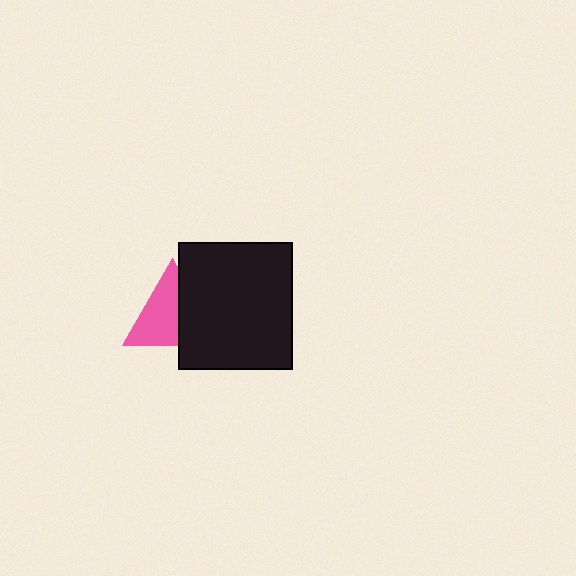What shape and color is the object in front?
The object in front is a black rectangle.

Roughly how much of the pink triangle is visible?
About half of it is visible (roughly 59%).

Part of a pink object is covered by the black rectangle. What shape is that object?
It is a triangle.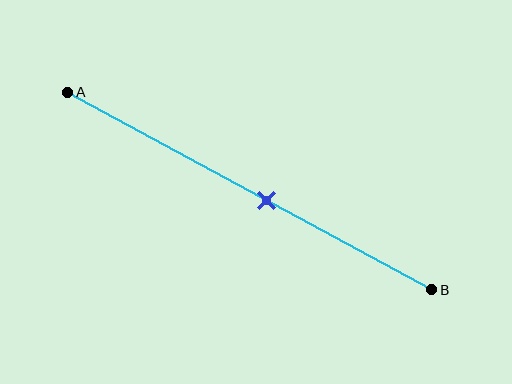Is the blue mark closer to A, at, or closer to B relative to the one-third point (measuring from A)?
The blue mark is closer to point B than the one-third point of segment AB.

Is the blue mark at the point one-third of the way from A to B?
No, the mark is at about 55% from A, not at the 33% one-third point.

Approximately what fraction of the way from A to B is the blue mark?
The blue mark is approximately 55% of the way from A to B.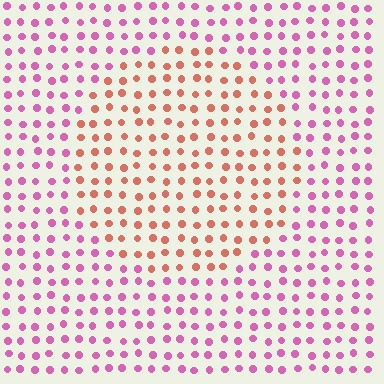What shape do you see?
I see a circle.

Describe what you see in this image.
The image is filled with small pink elements in a uniform arrangement. A circle-shaped region is visible where the elements are tinted to a slightly different hue, forming a subtle color boundary.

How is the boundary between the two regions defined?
The boundary is defined purely by a slight shift in hue (about 49 degrees). Spacing, size, and orientation are identical on both sides.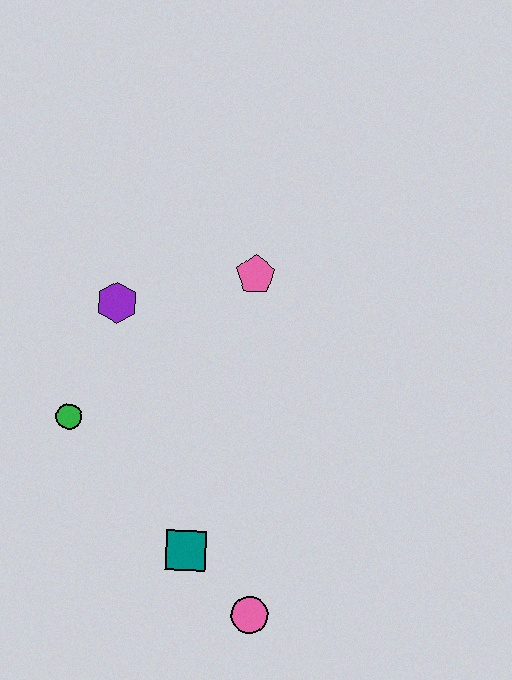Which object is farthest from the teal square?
The pink pentagon is farthest from the teal square.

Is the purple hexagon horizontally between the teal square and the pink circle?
No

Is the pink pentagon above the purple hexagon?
Yes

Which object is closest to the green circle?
The purple hexagon is closest to the green circle.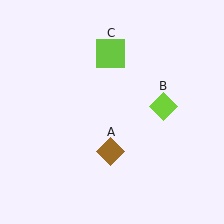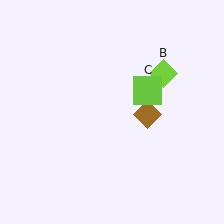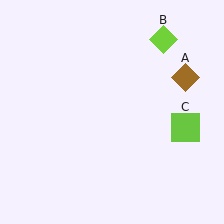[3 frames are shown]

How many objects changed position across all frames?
3 objects changed position: brown diamond (object A), lime diamond (object B), lime square (object C).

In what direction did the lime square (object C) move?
The lime square (object C) moved down and to the right.